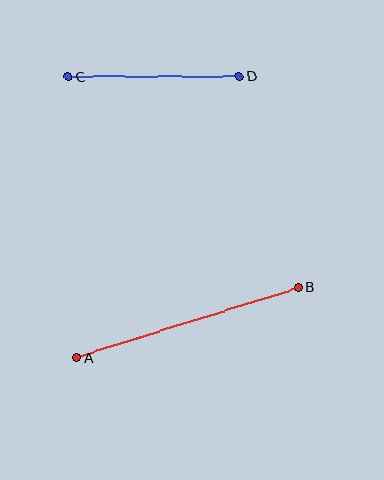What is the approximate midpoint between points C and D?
The midpoint is at approximately (154, 77) pixels.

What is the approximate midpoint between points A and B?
The midpoint is at approximately (187, 323) pixels.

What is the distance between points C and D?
The distance is approximately 171 pixels.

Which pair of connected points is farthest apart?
Points A and B are farthest apart.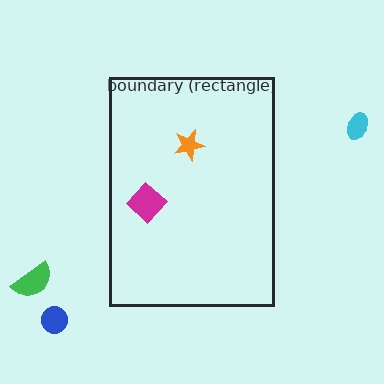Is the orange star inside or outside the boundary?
Inside.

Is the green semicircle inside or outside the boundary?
Outside.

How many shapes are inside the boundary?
2 inside, 3 outside.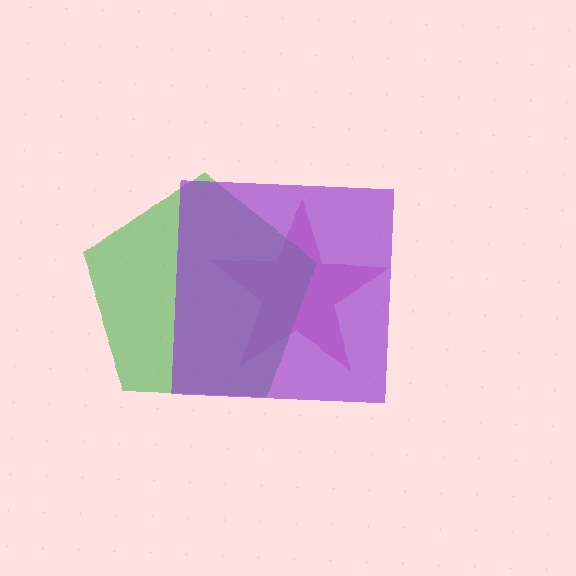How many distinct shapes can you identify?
There are 3 distinct shapes: a pink star, a green pentagon, a purple square.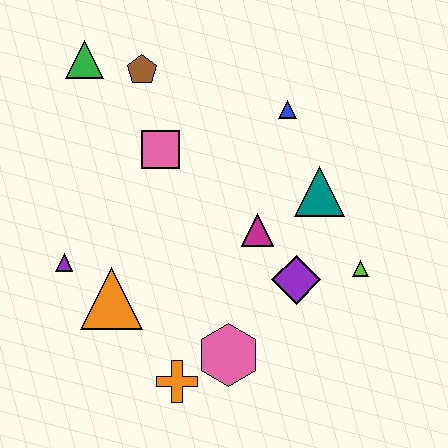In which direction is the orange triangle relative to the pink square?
The orange triangle is below the pink square.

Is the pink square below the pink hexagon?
No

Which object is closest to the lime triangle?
The purple diamond is closest to the lime triangle.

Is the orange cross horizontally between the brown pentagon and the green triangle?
No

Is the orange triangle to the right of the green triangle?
Yes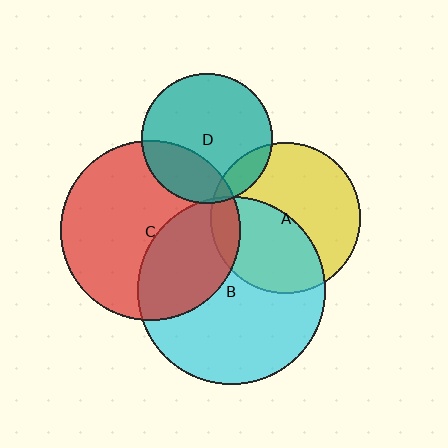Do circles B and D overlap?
Yes.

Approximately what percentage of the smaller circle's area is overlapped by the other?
Approximately 5%.